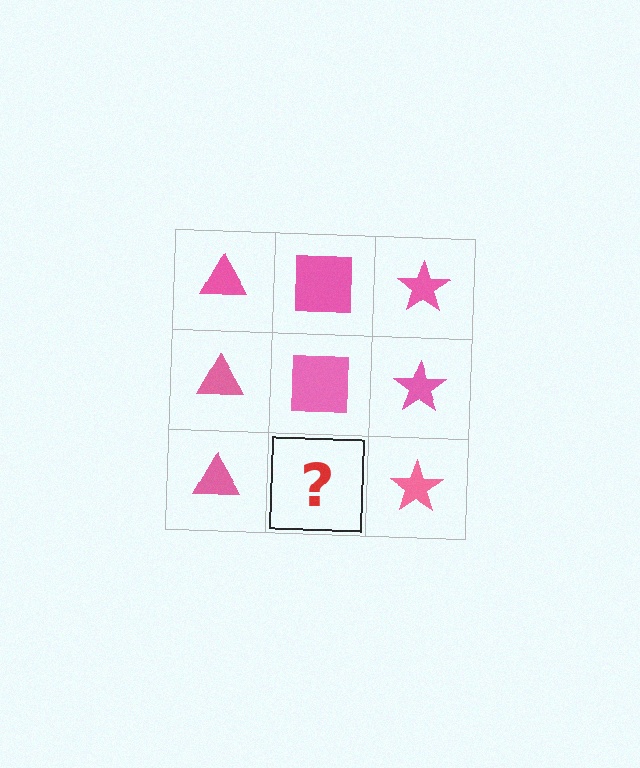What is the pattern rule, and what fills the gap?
The rule is that each column has a consistent shape. The gap should be filled with a pink square.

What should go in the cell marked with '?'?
The missing cell should contain a pink square.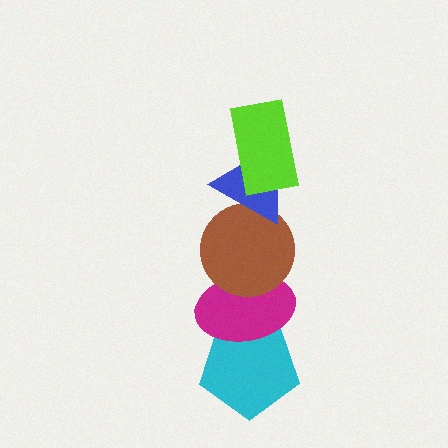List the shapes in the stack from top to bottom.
From top to bottom: the lime rectangle, the blue triangle, the brown circle, the magenta ellipse, the cyan pentagon.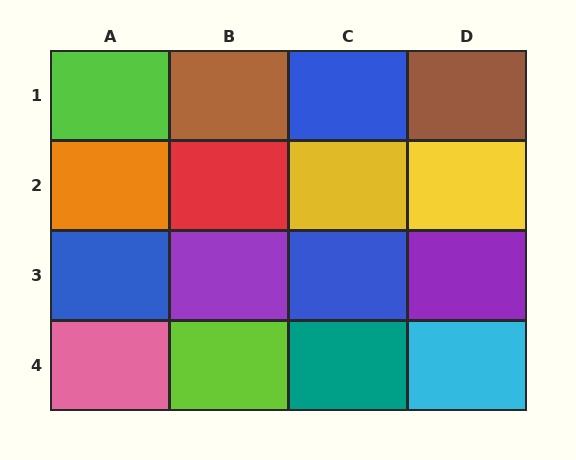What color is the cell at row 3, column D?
Purple.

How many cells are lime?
2 cells are lime.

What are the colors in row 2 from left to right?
Orange, red, yellow, yellow.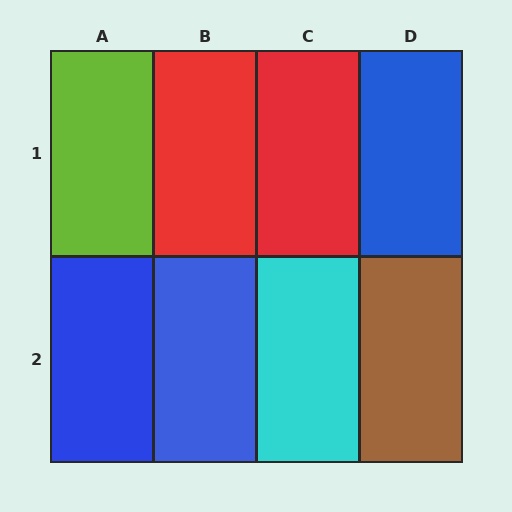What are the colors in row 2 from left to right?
Blue, blue, cyan, brown.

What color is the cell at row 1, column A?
Lime.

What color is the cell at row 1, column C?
Red.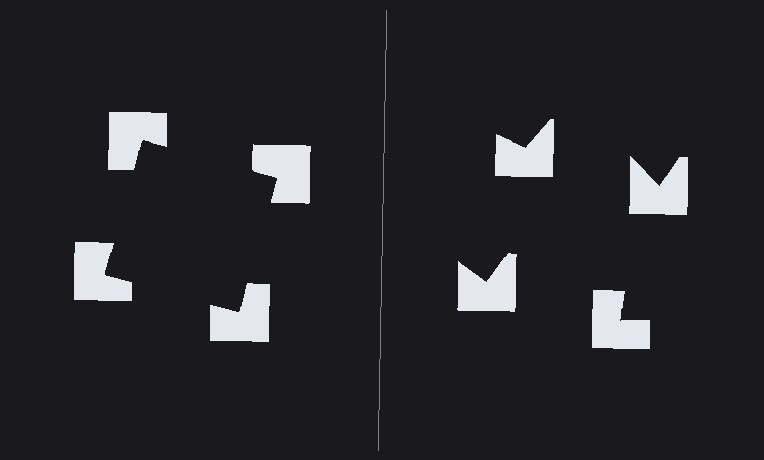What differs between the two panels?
The notched squares are positioned identically on both sides; only the wedge orientations differ. On the left they align to a square; on the right they are misaligned.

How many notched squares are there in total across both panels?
8 — 4 on each side.